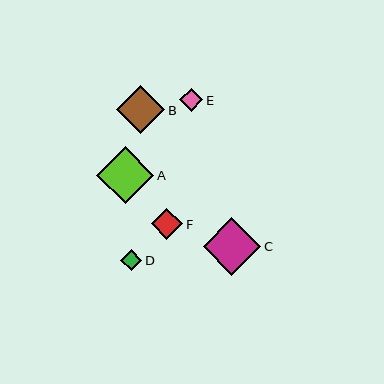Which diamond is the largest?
Diamond C is the largest with a size of approximately 57 pixels.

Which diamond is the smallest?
Diamond D is the smallest with a size of approximately 21 pixels.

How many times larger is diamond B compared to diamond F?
Diamond B is approximately 1.5 times the size of diamond F.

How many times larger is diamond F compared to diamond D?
Diamond F is approximately 1.5 times the size of diamond D.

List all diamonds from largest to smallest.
From largest to smallest: C, A, B, F, E, D.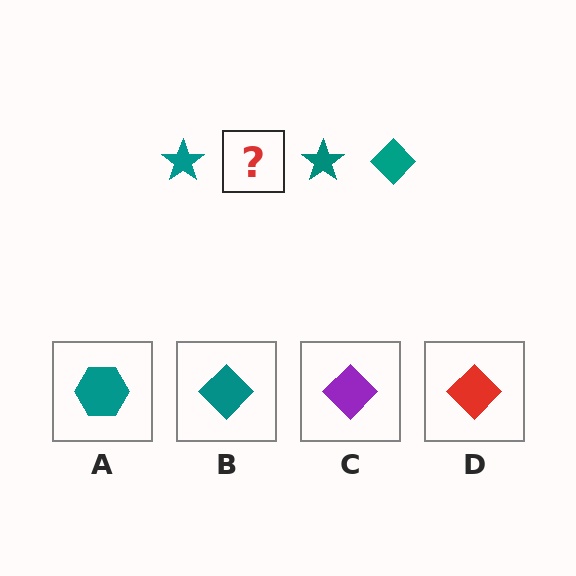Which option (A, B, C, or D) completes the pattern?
B.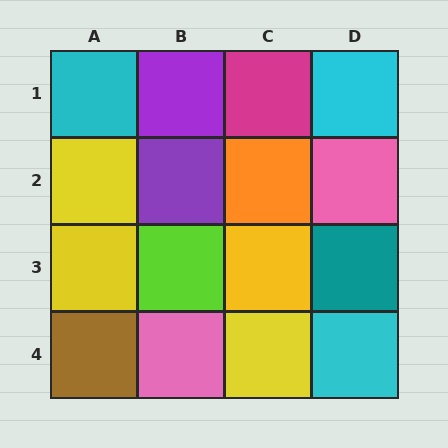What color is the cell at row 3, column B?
Lime.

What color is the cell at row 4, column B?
Pink.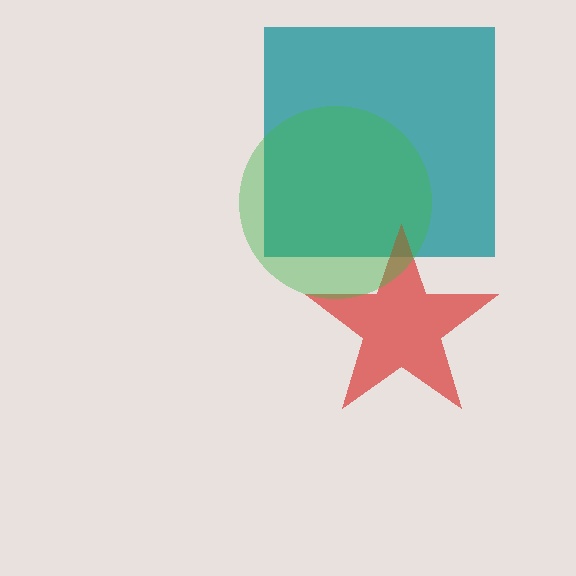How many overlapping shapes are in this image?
There are 3 overlapping shapes in the image.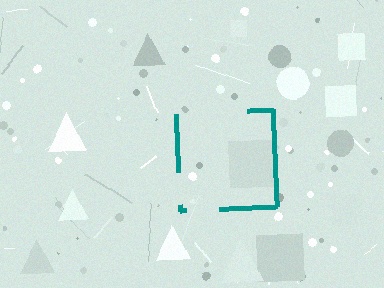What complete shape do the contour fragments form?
The contour fragments form a square.